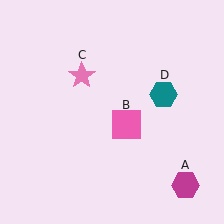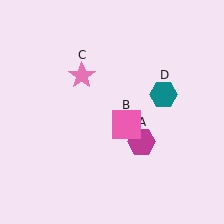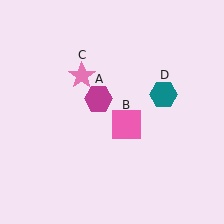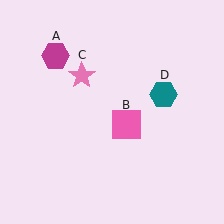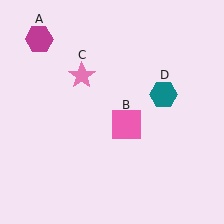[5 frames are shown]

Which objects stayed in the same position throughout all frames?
Pink square (object B) and pink star (object C) and teal hexagon (object D) remained stationary.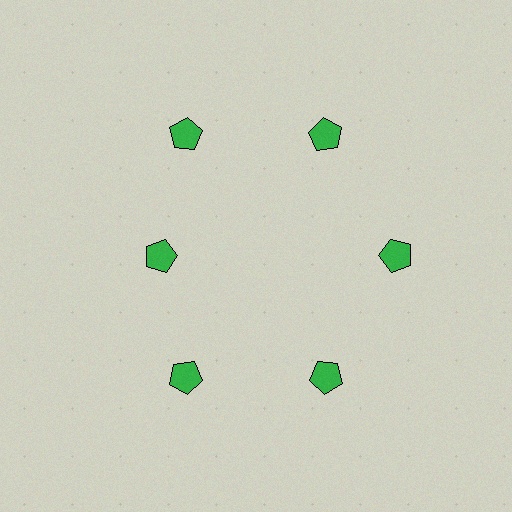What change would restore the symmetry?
The symmetry would be restored by moving it outward, back onto the ring so that all 6 pentagons sit at equal angles and equal distance from the center.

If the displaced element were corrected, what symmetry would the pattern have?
It would have 6-fold rotational symmetry — the pattern would map onto itself every 60 degrees.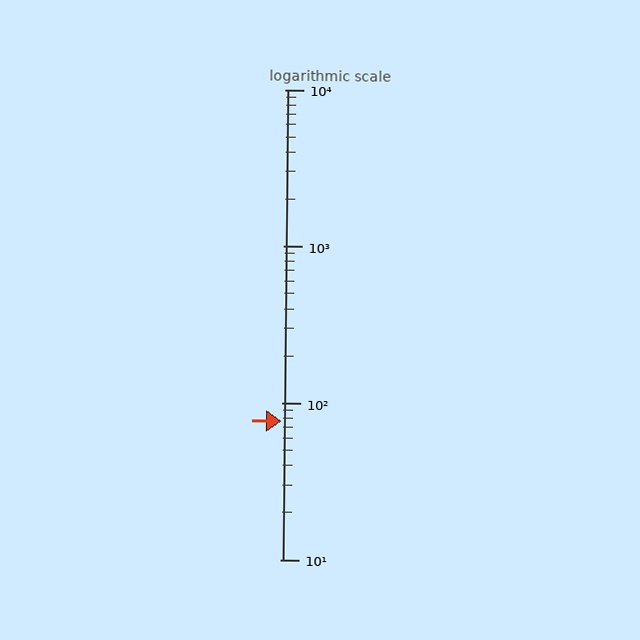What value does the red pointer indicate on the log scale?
The pointer indicates approximately 77.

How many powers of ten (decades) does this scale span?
The scale spans 3 decades, from 10 to 10000.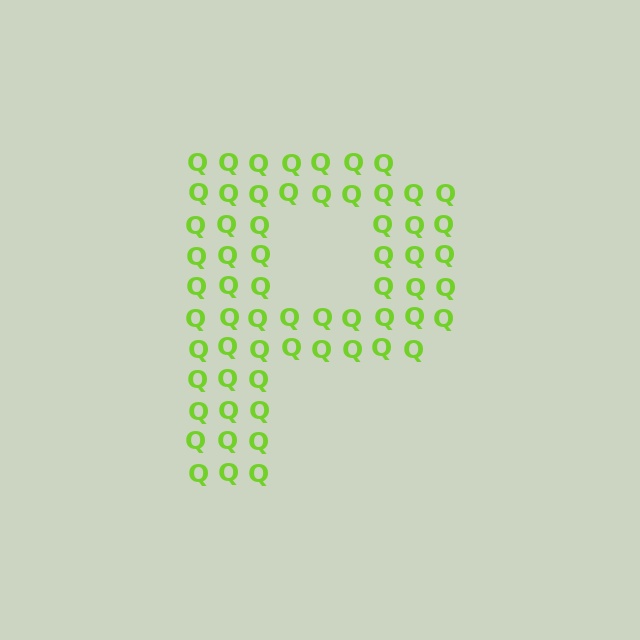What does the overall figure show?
The overall figure shows the letter P.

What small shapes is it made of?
It is made of small letter Q's.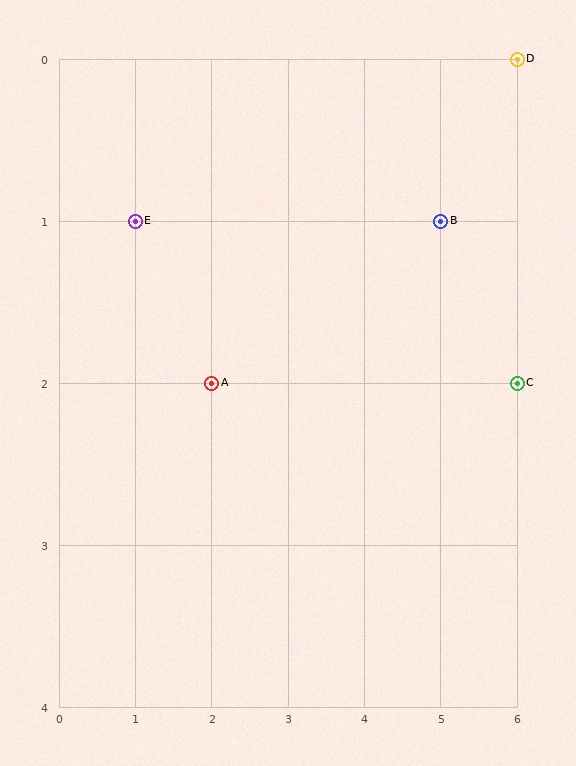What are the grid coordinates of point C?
Point C is at grid coordinates (6, 2).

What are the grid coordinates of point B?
Point B is at grid coordinates (5, 1).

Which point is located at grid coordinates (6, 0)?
Point D is at (6, 0).